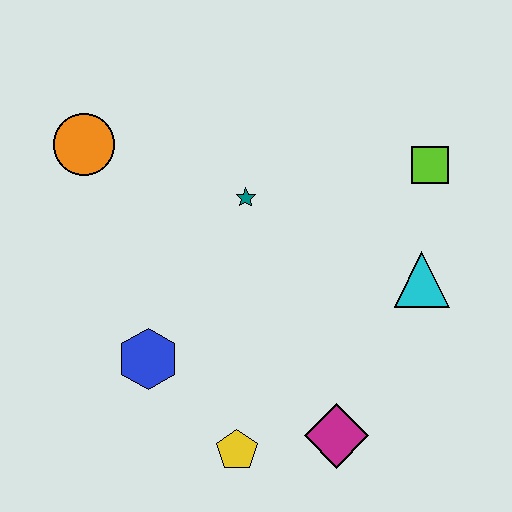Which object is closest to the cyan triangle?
The lime square is closest to the cyan triangle.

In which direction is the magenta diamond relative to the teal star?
The magenta diamond is below the teal star.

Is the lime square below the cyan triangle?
No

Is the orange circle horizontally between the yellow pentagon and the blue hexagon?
No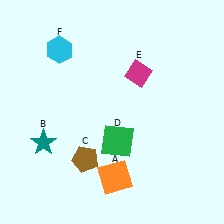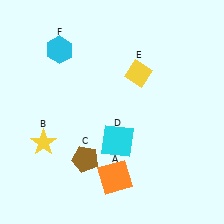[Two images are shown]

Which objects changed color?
B changed from teal to yellow. D changed from green to cyan. E changed from magenta to yellow.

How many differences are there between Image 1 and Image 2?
There are 3 differences between the two images.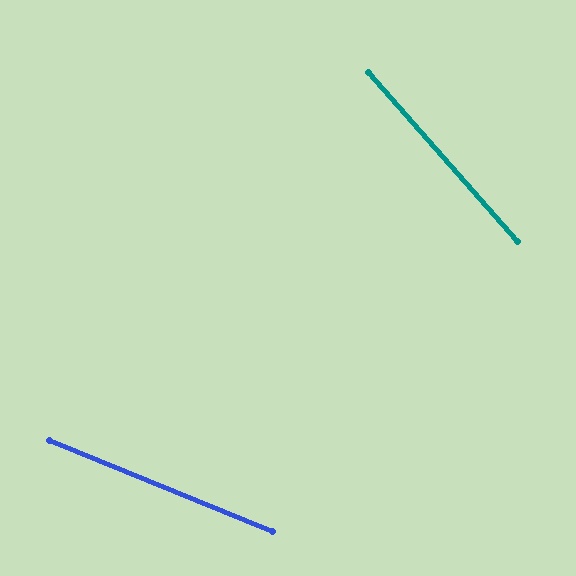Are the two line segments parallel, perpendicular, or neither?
Neither parallel nor perpendicular — they differ by about 26°.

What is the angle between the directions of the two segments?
Approximately 26 degrees.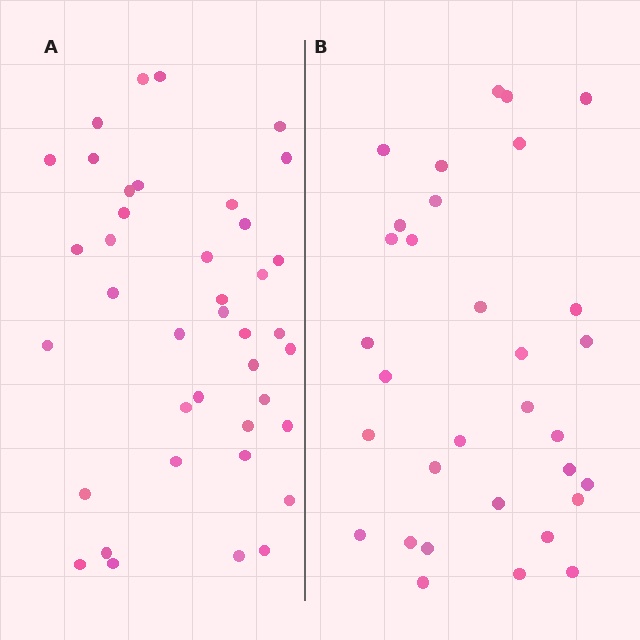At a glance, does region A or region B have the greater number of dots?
Region A (the left region) has more dots.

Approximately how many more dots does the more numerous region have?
Region A has roughly 8 or so more dots than region B.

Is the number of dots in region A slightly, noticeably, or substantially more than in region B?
Region A has noticeably more, but not dramatically so. The ratio is roughly 1.2 to 1.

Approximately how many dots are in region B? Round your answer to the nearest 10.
About 30 dots. (The exact count is 32, which rounds to 30.)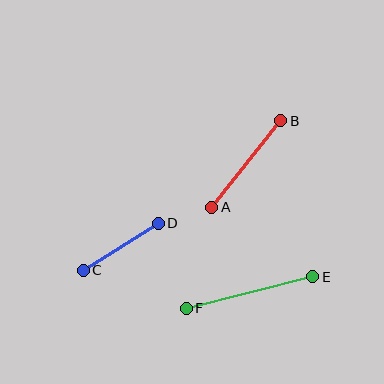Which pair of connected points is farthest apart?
Points E and F are farthest apart.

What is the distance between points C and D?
The distance is approximately 89 pixels.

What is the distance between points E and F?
The distance is approximately 130 pixels.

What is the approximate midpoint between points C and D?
The midpoint is at approximately (121, 247) pixels.